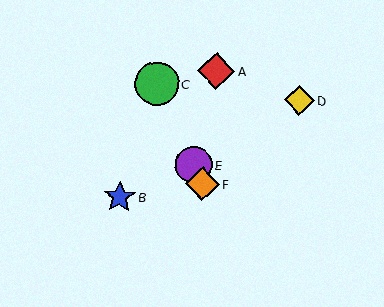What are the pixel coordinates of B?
Object B is at (120, 197).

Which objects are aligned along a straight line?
Objects C, E, F are aligned along a straight line.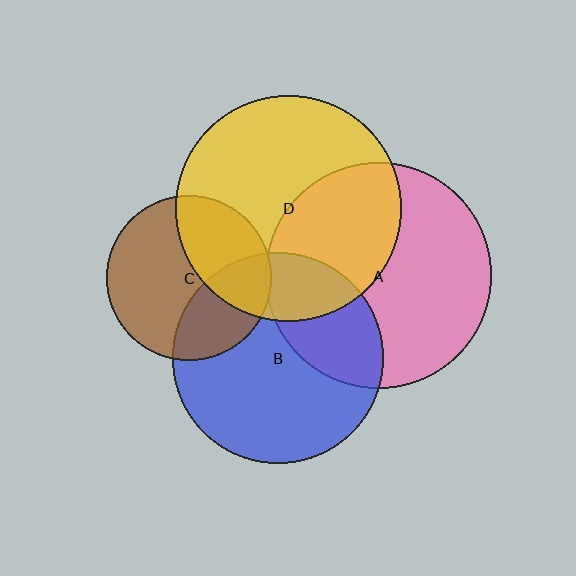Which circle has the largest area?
Circle A (pink).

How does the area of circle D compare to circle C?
Approximately 1.9 times.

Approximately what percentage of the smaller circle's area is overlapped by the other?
Approximately 40%.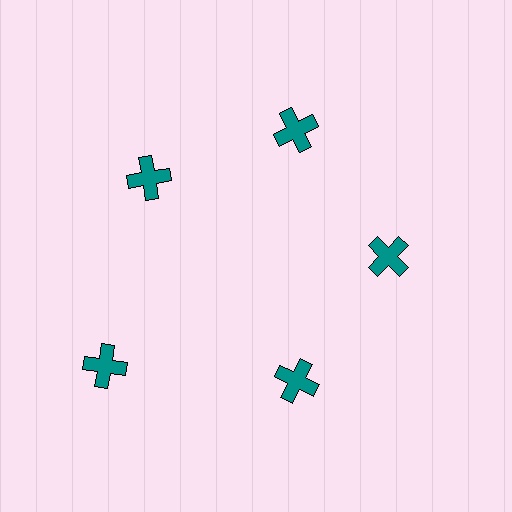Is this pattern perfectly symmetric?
No. The 5 teal crosses are arranged in a ring, but one element near the 8 o'clock position is pushed outward from the center, breaking the 5-fold rotational symmetry.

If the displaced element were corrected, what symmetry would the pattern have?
It would have 5-fold rotational symmetry — the pattern would map onto itself every 72 degrees.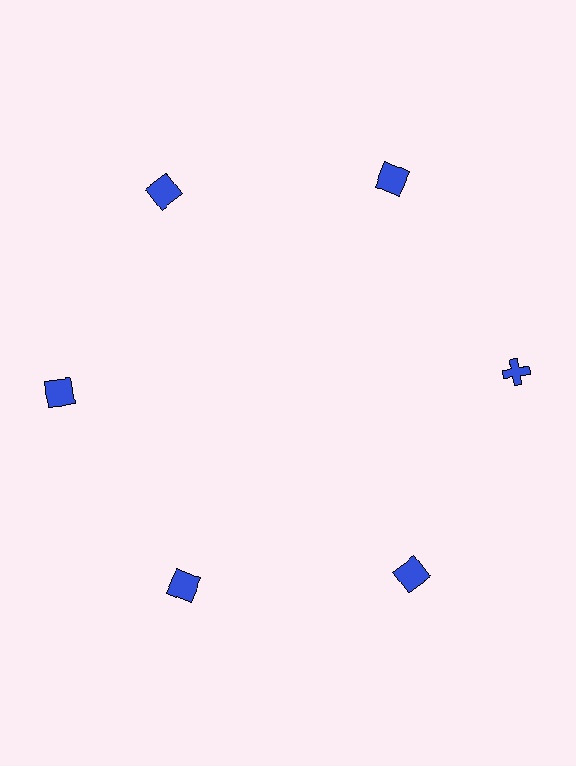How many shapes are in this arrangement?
There are 6 shapes arranged in a ring pattern.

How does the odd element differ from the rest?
It has a different shape: cross instead of square.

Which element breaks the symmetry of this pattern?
The blue cross at roughly the 3 o'clock position breaks the symmetry. All other shapes are blue squares.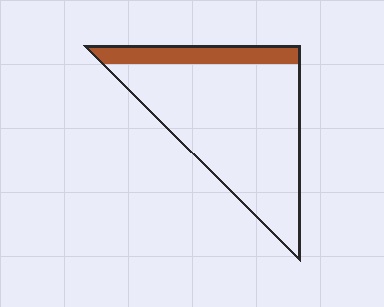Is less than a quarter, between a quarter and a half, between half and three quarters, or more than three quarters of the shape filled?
Less than a quarter.